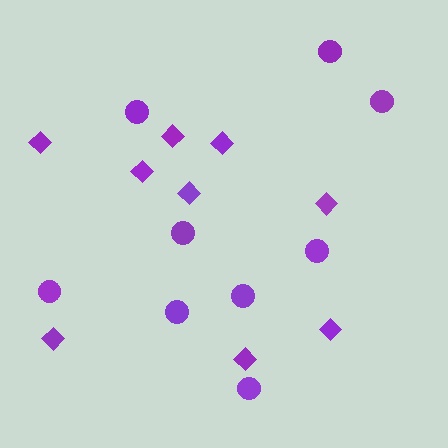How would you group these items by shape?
There are 2 groups: one group of circles (9) and one group of diamonds (9).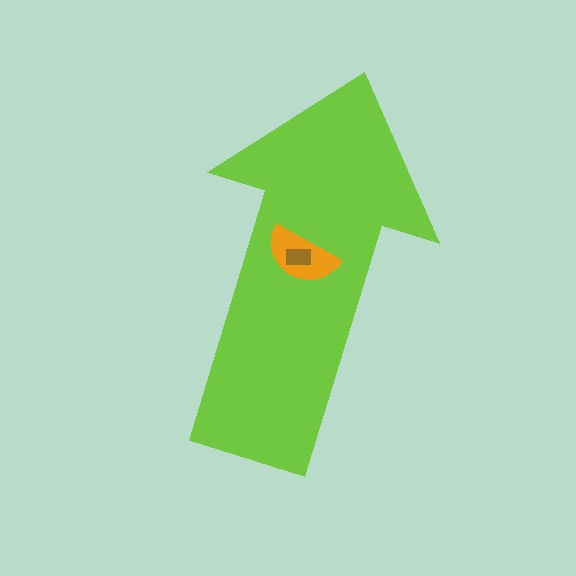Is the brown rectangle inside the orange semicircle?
Yes.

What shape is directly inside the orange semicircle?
The brown rectangle.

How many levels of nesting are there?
3.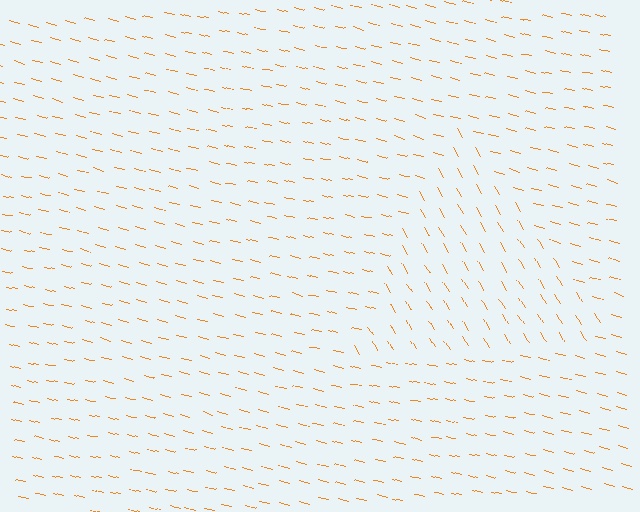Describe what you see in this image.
The image is filled with small orange line segments. A triangle region in the image has lines oriented differently from the surrounding lines, creating a visible texture boundary.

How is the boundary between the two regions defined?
The boundary is defined purely by a change in line orientation (approximately 45 degrees difference). All lines are the same color and thickness.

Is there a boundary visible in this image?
Yes, there is a texture boundary formed by a change in line orientation.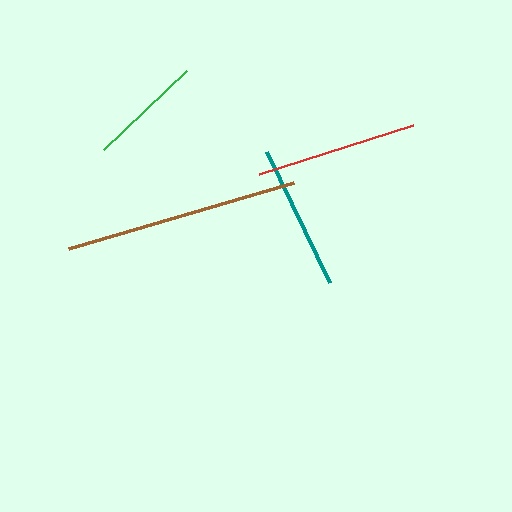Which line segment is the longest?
The brown line is the longest at approximately 234 pixels.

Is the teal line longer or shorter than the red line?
The red line is longer than the teal line.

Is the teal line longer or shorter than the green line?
The teal line is longer than the green line.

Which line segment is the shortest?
The green line is the shortest at approximately 114 pixels.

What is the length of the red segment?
The red segment is approximately 162 pixels long.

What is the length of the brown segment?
The brown segment is approximately 234 pixels long.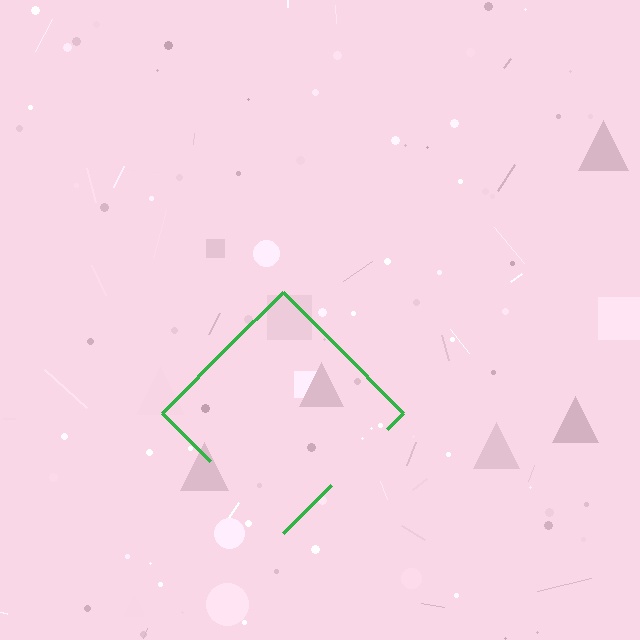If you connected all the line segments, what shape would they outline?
They would outline a diamond.